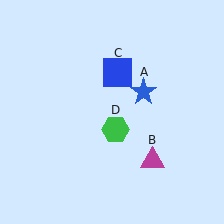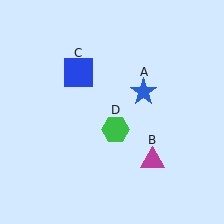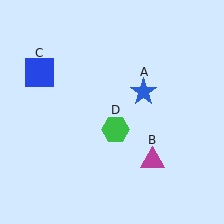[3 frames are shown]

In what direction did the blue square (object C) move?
The blue square (object C) moved left.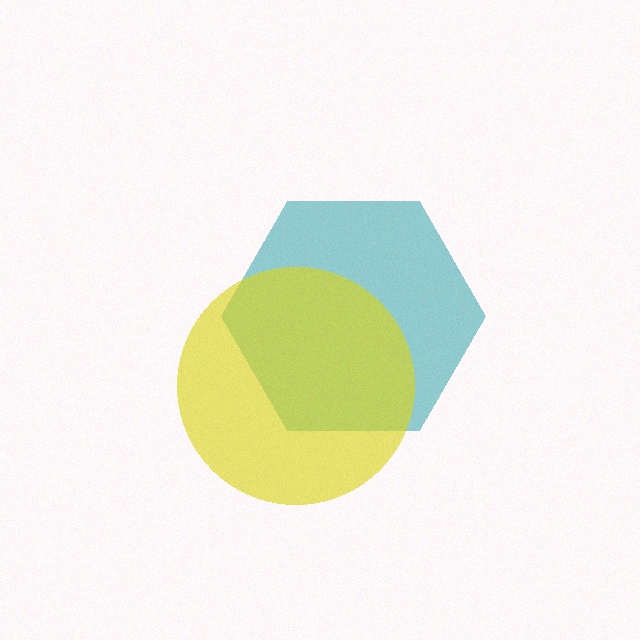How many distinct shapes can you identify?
There are 2 distinct shapes: a teal hexagon, a yellow circle.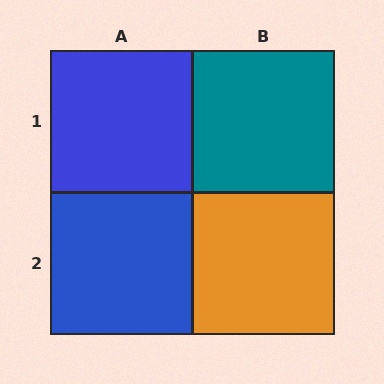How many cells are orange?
1 cell is orange.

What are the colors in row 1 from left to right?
Blue, teal.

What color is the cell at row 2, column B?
Orange.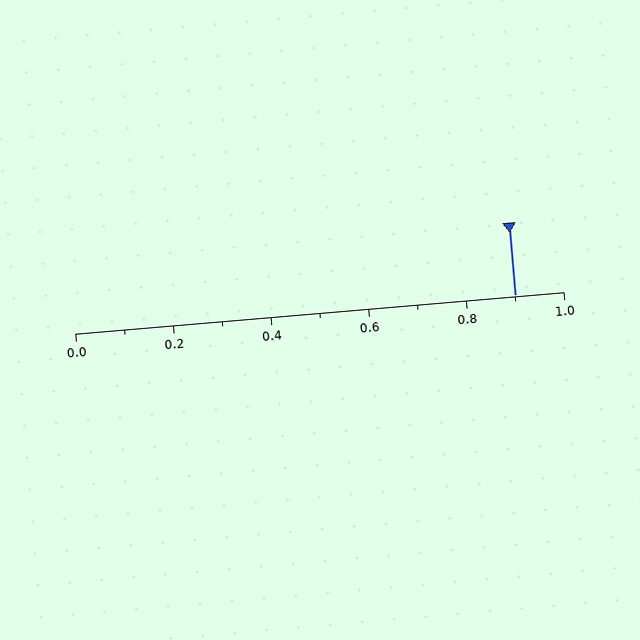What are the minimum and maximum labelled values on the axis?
The axis runs from 0.0 to 1.0.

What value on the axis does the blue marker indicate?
The marker indicates approximately 0.9.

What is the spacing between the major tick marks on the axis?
The major ticks are spaced 0.2 apart.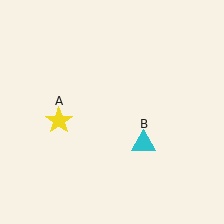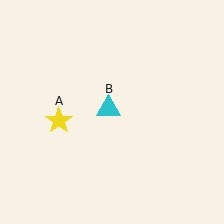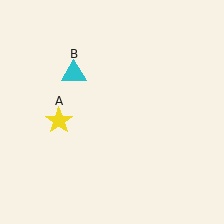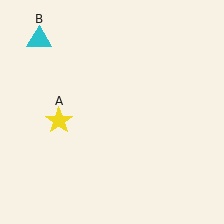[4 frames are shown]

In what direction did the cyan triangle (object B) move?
The cyan triangle (object B) moved up and to the left.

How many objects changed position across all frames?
1 object changed position: cyan triangle (object B).